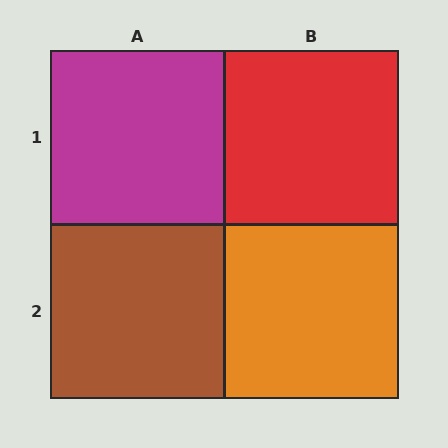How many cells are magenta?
1 cell is magenta.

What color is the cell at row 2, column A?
Brown.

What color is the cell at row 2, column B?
Orange.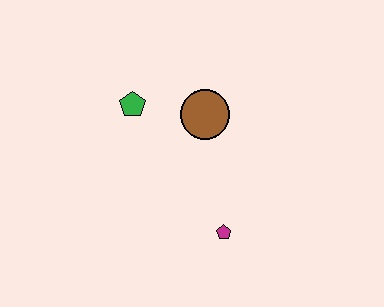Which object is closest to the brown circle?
The green pentagon is closest to the brown circle.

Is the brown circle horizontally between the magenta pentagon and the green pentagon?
Yes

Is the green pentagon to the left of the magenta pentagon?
Yes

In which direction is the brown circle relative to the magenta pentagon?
The brown circle is above the magenta pentagon.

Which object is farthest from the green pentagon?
The magenta pentagon is farthest from the green pentagon.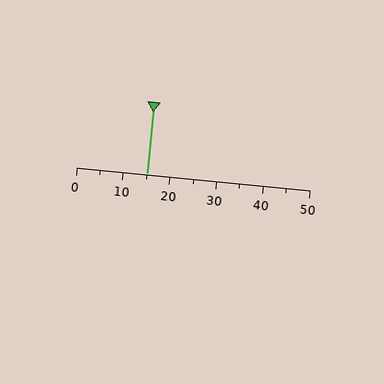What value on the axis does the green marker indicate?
The marker indicates approximately 15.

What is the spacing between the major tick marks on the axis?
The major ticks are spaced 10 apart.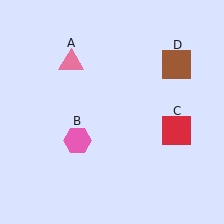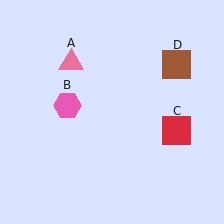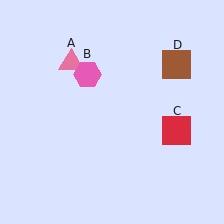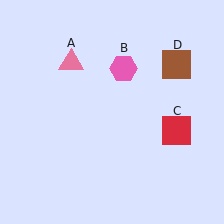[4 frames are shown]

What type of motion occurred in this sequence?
The pink hexagon (object B) rotated clockwise around the center of the scene.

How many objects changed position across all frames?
1 object changed position: pink hexagon (object B).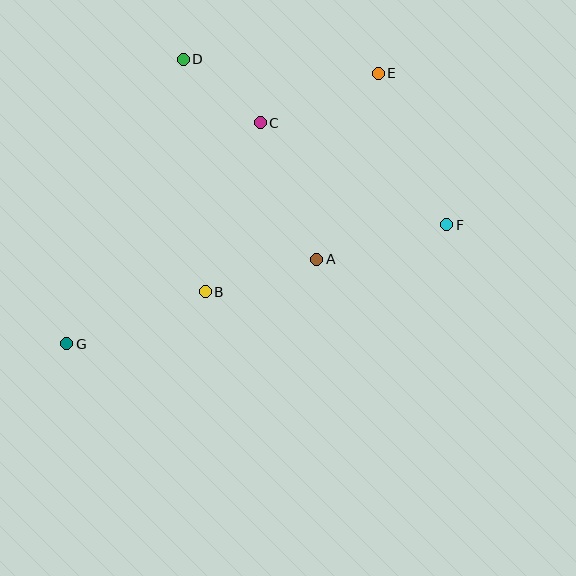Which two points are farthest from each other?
Points E and G are farthest from each other.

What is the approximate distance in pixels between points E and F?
The distance between E and F is approximately 166 pixels.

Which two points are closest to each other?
Points C and D are closest to each other.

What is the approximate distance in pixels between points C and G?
The distance between C and G is approximately 294 pixels.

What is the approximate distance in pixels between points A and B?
The distance between A and B is approximately 116 pixels.